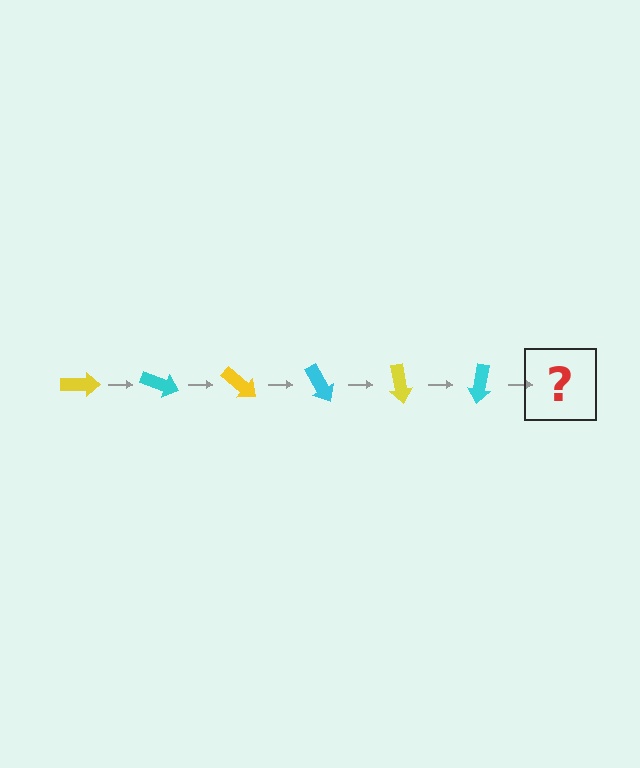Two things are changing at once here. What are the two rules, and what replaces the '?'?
The two rules are that it rotates 20 degrees each step and the color cycles through yellow and cyan. The '?' should be a yellow arrow, rotated 120 degrees from the start.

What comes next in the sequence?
The next element should be a yellow arrow, rotated 120 degrees from the start.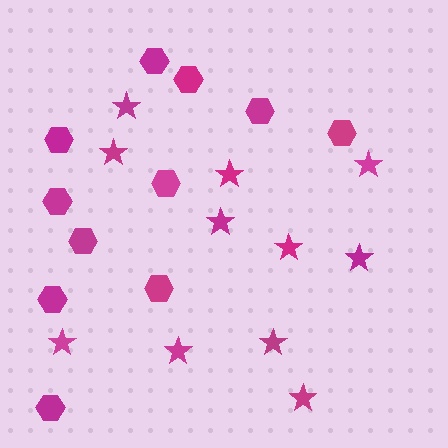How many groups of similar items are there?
There are 2 groups: one group of stars (11) and one group of hexagons (11).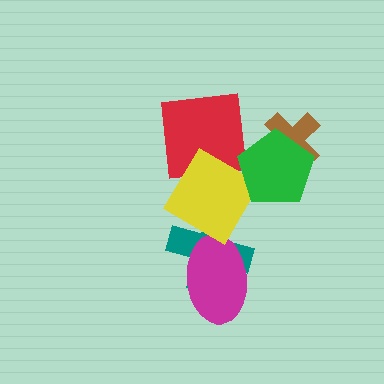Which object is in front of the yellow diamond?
The green pentagon is in front of the yellow diamond.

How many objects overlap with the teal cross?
2 objects overlap with the teal cross.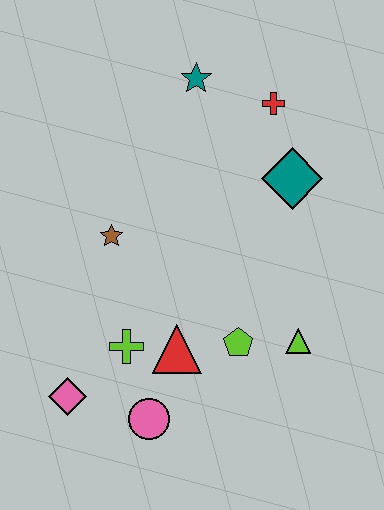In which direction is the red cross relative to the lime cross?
The red cross is above the lime cross.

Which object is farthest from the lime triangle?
The teal star is farthest from the lime triangle.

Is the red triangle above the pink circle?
Yes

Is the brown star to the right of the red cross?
No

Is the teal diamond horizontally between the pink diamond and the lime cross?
No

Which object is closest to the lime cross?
The red triangle is closest to the lime cross.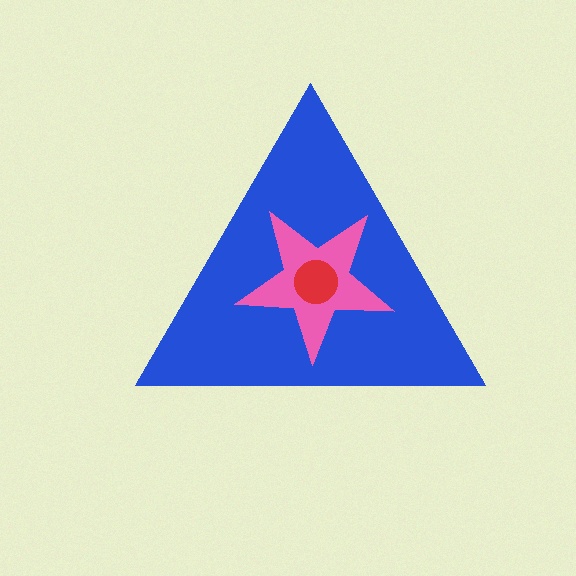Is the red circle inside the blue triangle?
Yes.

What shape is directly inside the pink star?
The red circle.